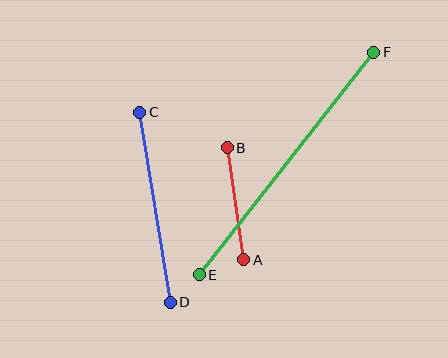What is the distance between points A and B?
The distance is approximately 113 pixels.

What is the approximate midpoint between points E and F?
The midpoint is at approximately (286, 164) pixels.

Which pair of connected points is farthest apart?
Points E and F are farthest apart.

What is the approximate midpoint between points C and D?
The midpoint is at approximately (155, 207) pixels.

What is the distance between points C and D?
The distance is approximately 193 pixels.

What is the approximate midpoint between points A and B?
The midpoint is at approximately (235, 204) pixels.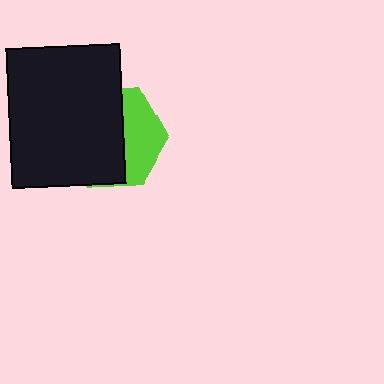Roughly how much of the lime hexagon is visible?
A small part of it is visible (roughly 37%).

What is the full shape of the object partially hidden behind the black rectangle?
The partially hidden object is a lime hexagon.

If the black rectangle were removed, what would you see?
You would see the complete lime hexagon.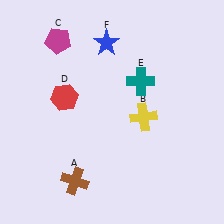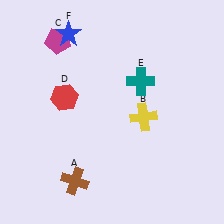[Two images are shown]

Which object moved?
The blue star (F) moved left.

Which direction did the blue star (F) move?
The blue star (F) moved left.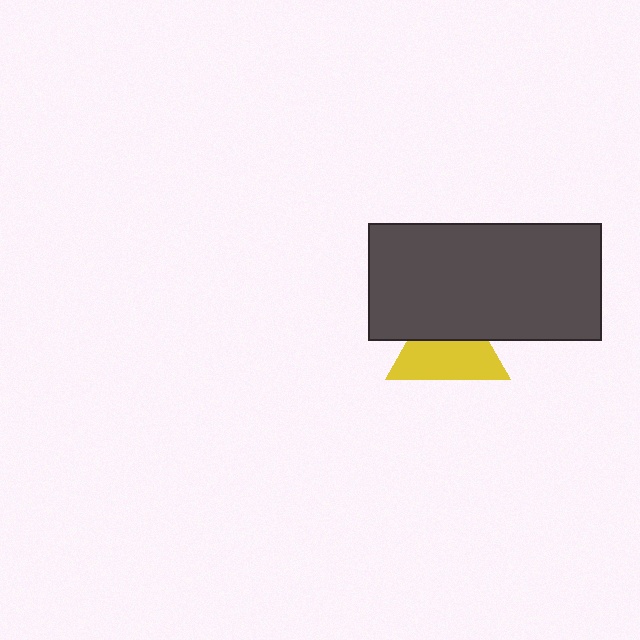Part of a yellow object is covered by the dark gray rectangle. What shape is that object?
It is a triangle.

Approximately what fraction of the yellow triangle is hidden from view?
Roughly 43% of the yellow triangle is hidden behind the dark gray rectangle.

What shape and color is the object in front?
The object in front is a dark gray rectangle.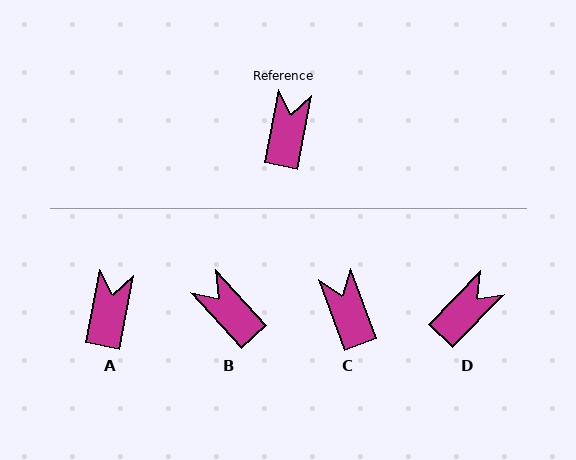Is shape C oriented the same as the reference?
No, it is off by about 30 degrees.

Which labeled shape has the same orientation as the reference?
A.